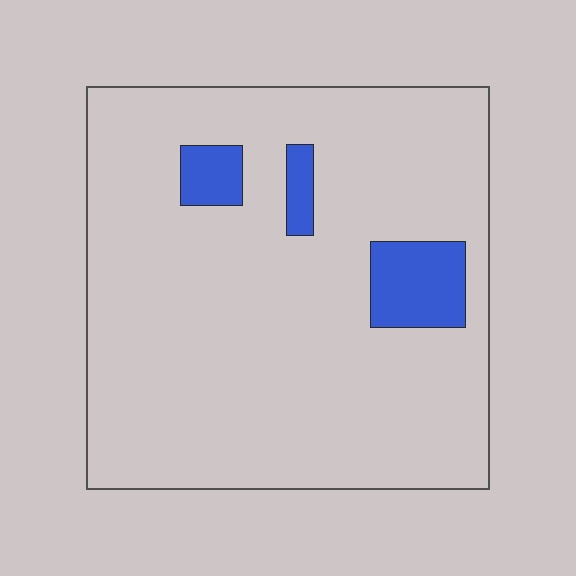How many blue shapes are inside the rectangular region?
3.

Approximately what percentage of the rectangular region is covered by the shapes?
Approximately 10%.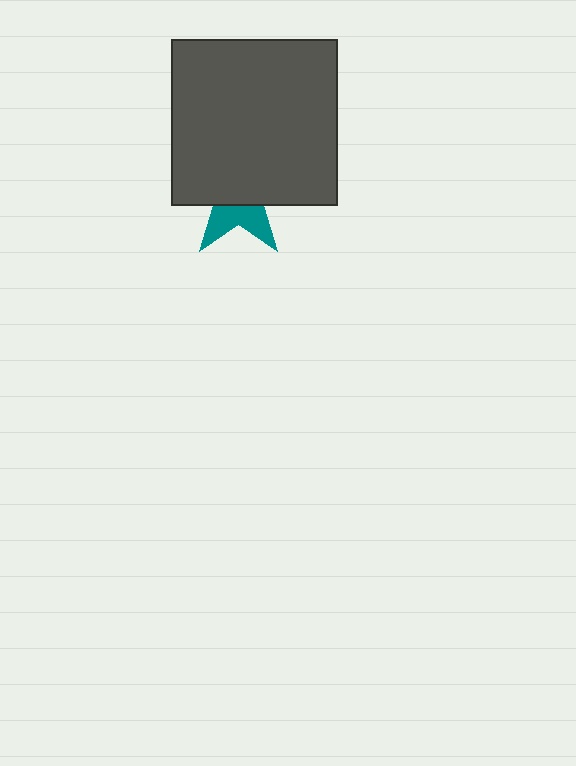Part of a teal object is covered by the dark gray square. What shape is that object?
It is a star.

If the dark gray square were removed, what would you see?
You would see the complete teal star.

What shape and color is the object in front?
The object in front is a dark gray square.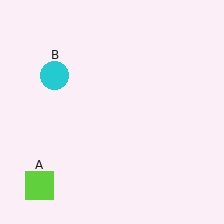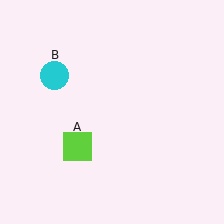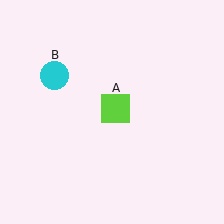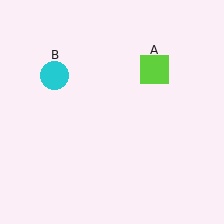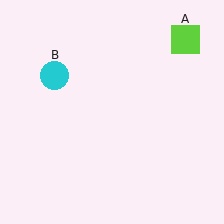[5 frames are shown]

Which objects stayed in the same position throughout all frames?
Cyan circle (object B) remained stationary.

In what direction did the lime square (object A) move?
The lime square (object A) moved up and to the right.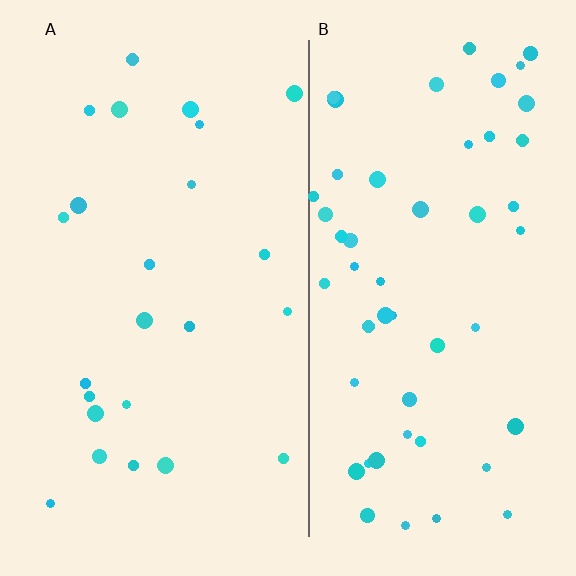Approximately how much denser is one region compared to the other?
Approximately 2.2× — region B over region A.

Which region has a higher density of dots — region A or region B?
B (the right).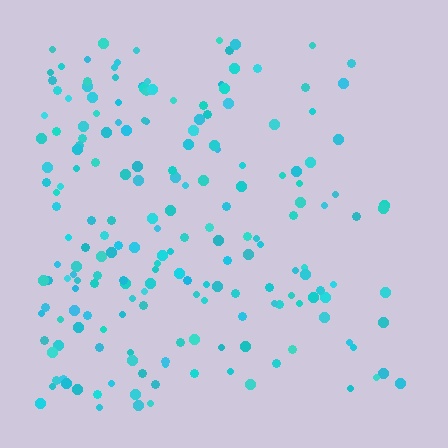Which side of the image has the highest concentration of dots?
The left.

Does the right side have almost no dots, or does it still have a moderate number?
Still a moderate number, just noticeably fewer than the left.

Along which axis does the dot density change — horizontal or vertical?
Horizontal.